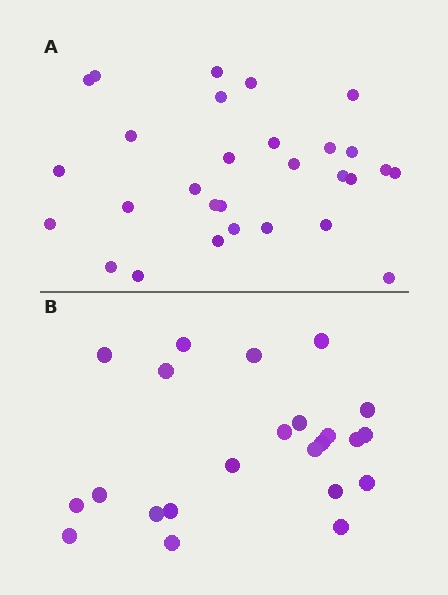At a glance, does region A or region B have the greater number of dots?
Region A (the top region) has more dots.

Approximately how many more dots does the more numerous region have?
Region A has about 6 more dots than region B.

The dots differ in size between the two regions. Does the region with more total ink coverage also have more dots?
No. Region B has more total ink coverage because its dots are larger, but region A actually contains more individual dots. Total area can be misleading — the number of items is what matters here.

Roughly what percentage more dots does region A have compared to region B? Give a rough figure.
About 25% more.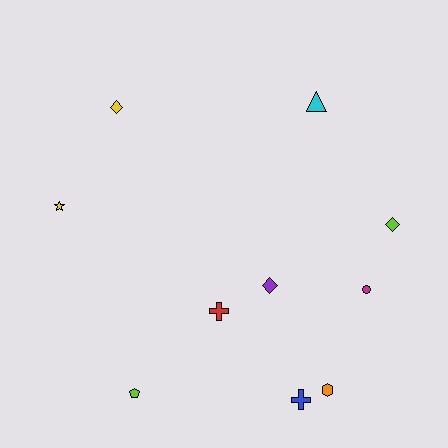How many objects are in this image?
There are 10 objects.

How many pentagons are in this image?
There is 1 pentagon.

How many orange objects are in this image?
There is 1 orange object.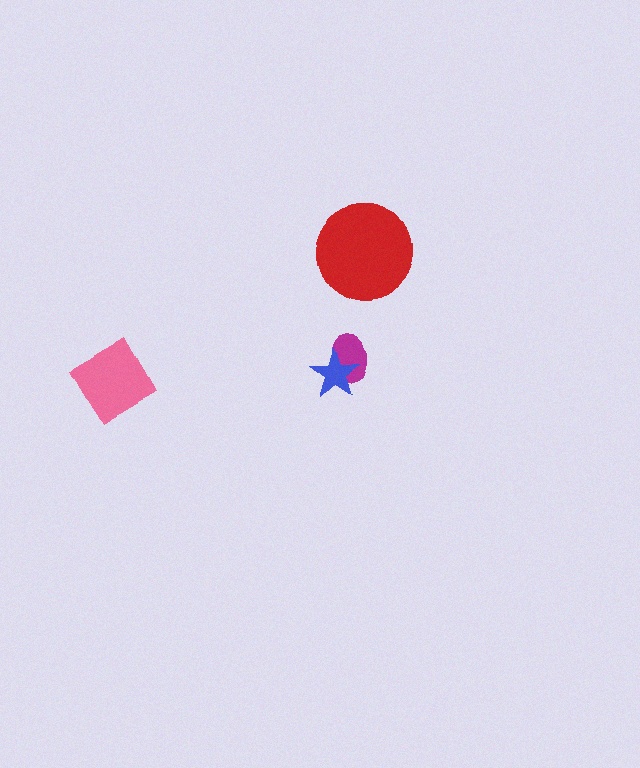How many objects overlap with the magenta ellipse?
1 object overlaps with the magenta ellipse.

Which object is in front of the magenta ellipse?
The blue star is in front of the magenta ellipse.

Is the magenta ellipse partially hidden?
Yes, it is partially covered by another shape.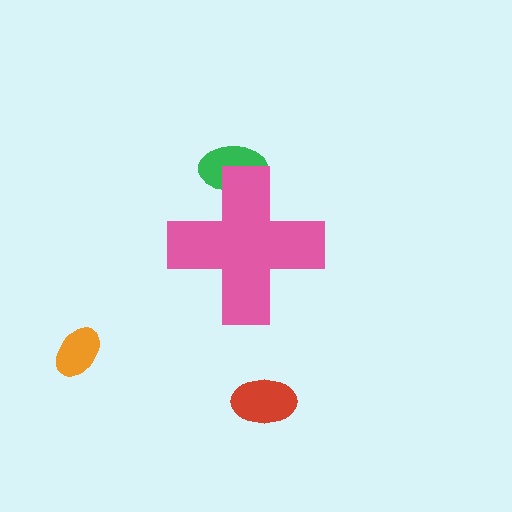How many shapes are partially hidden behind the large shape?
1 shape is partially hidden.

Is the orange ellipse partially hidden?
No, the orange ellipse is fully visible.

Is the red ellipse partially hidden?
No, the red ellipse is fully visible.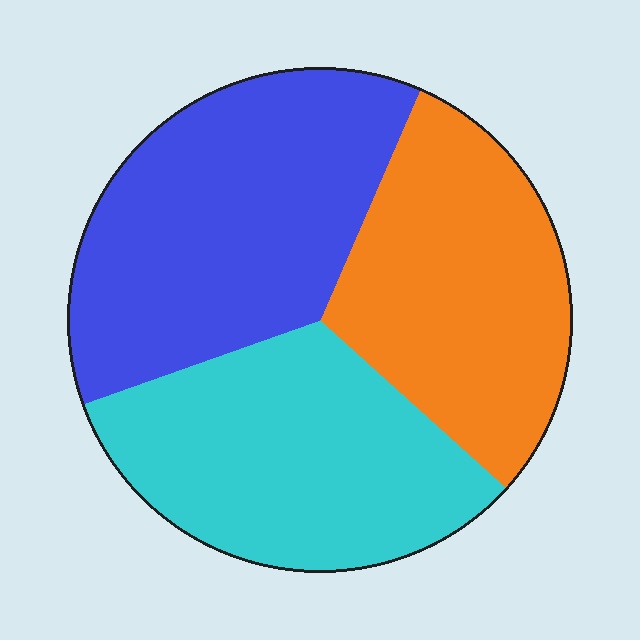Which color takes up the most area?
Blue, at roughly 35%.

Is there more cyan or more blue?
Blue.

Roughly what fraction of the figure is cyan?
Cyan covers 33% of the figure.